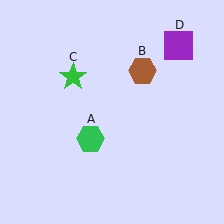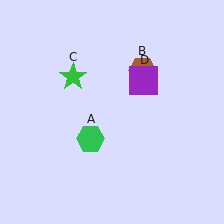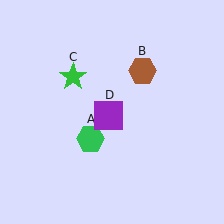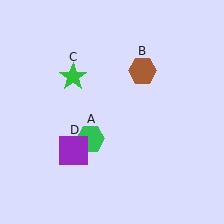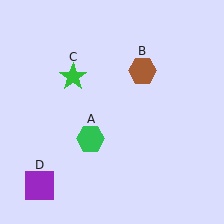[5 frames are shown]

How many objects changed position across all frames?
1 object changed position: purple square (object D).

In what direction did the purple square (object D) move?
The purple square (object D) moved down and to the left.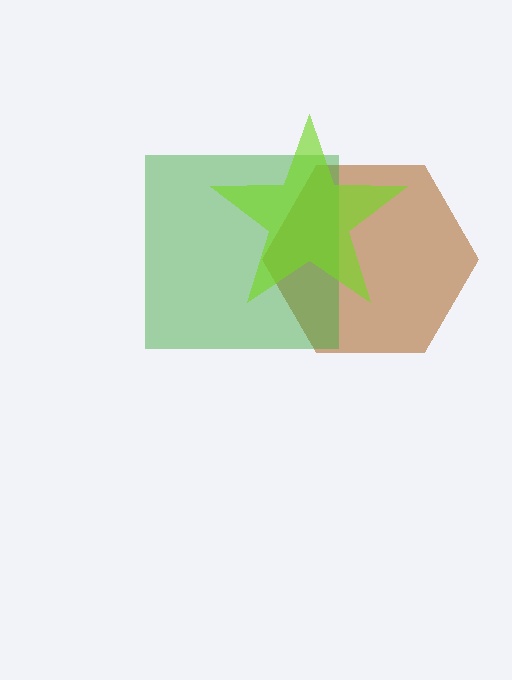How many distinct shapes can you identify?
There are 3 distinct shapes: a brown hexagon, a green square, a lime star.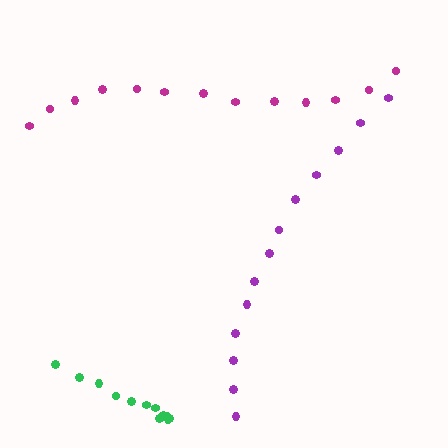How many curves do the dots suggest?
There are 3 distinct paths.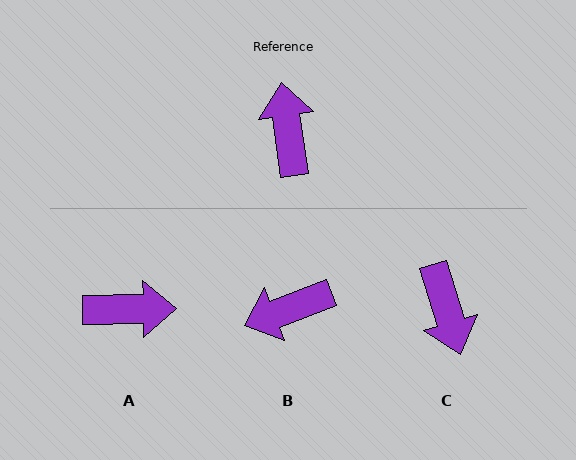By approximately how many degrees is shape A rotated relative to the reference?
Approximately 97 degrees clockwise.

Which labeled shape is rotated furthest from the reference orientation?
C, about 171 degrees away.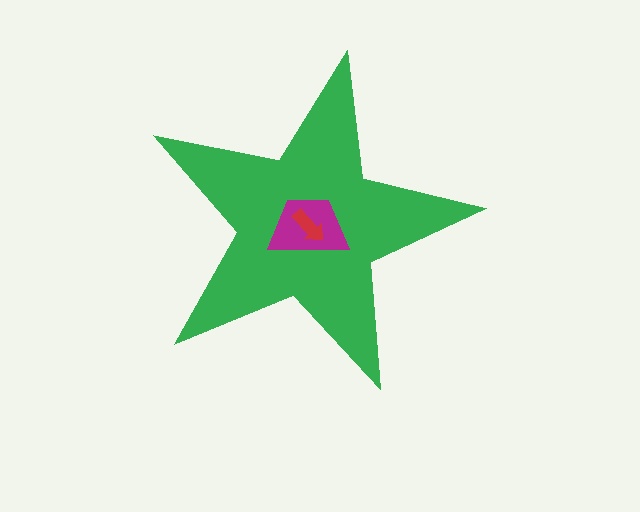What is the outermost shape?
The green star.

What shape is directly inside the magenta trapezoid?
The red arrow.